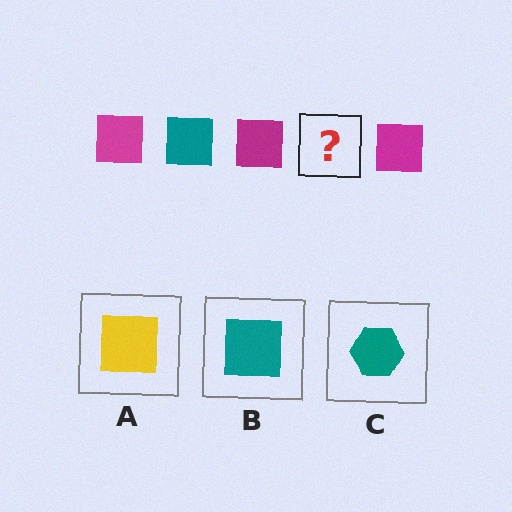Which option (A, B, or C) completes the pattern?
B.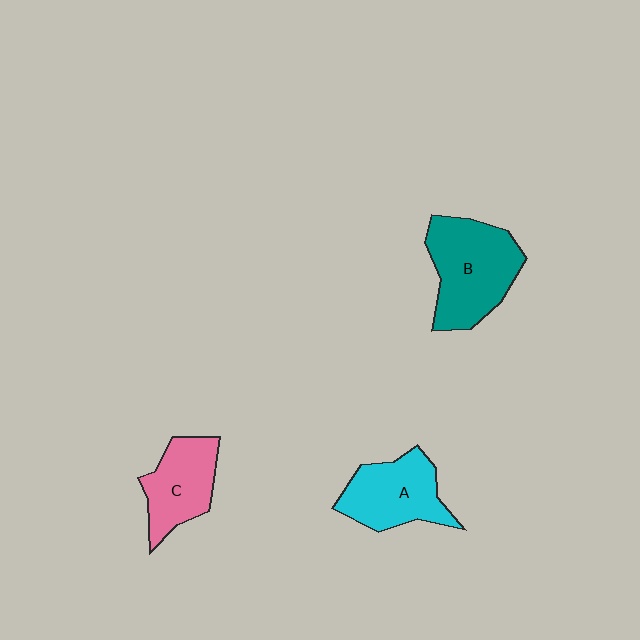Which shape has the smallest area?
Shape C (pink).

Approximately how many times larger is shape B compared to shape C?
Approximately 1.4 times.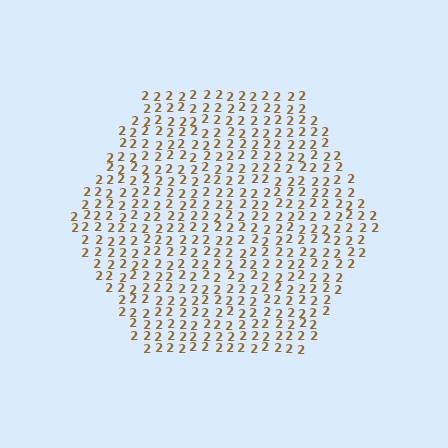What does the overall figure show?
The overall figure shows a hexagon.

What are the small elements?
The small elements are digit 2's.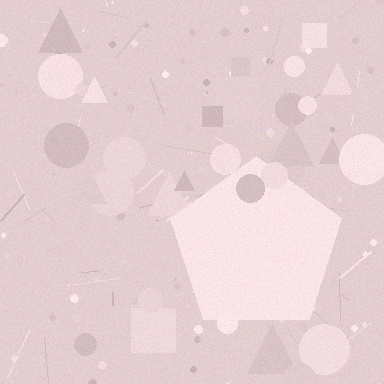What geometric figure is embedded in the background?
A pentagon is embedded in the background.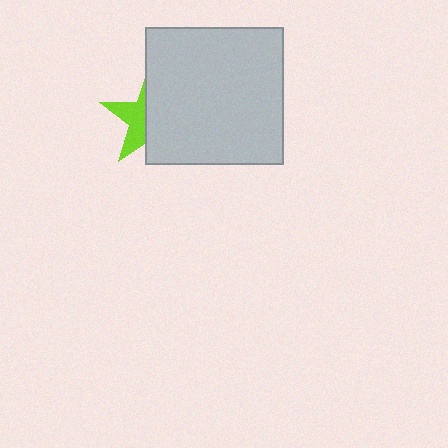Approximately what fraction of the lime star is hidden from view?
Roughly 59% of the lime star is hidden behind the light gray square.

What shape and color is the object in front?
The object in front is a light gray square.